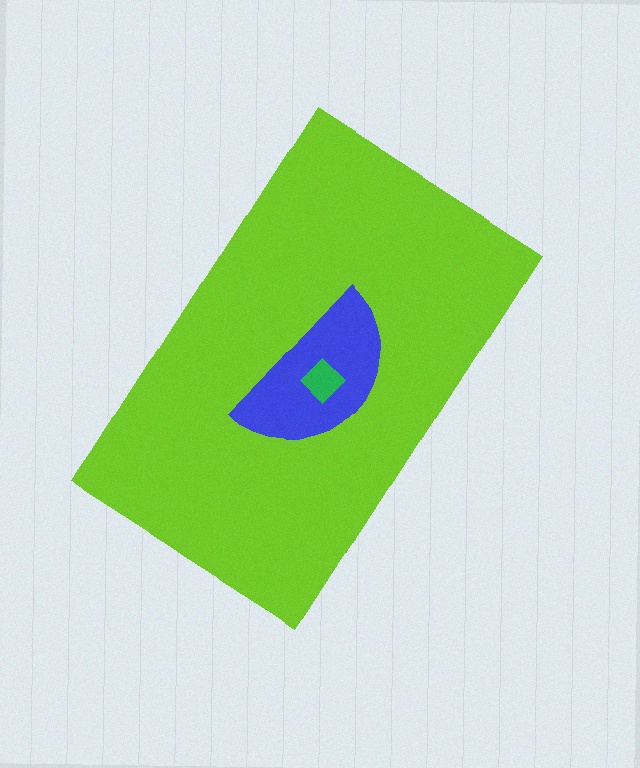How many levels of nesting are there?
3.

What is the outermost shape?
The lime rectangle.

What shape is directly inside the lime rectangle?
The blue semicircle.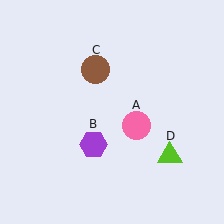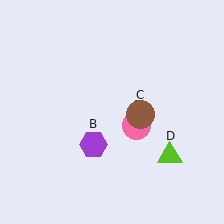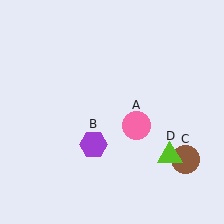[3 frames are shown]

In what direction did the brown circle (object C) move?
The brown circle (object C) moved down and to the right.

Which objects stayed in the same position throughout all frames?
Pink circle (object A) and purple hexagon (object B) and lime triangle (object D) remained stationary.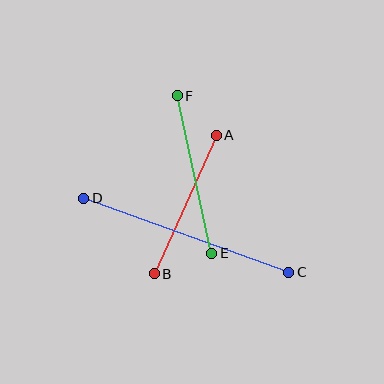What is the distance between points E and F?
The distance is approximately 161 pixels.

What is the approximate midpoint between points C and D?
The midpoint is at approximately (186, 235) pixels.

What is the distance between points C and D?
The distance is approximately 218 pixels.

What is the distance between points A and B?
The distance is approximately 152 pixels.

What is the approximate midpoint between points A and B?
The midpoint is at approximately (185, 205) pixels.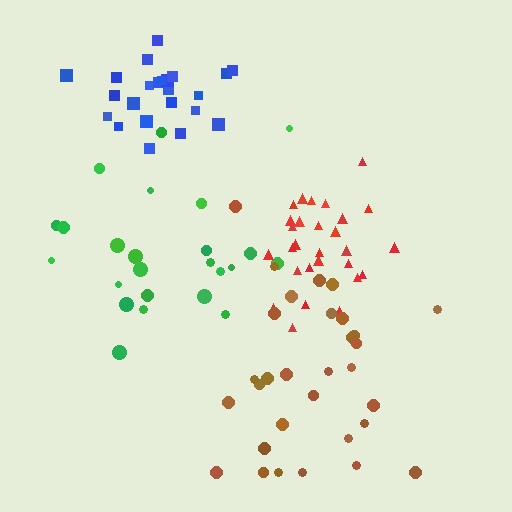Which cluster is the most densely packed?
Red.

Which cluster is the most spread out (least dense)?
Brown.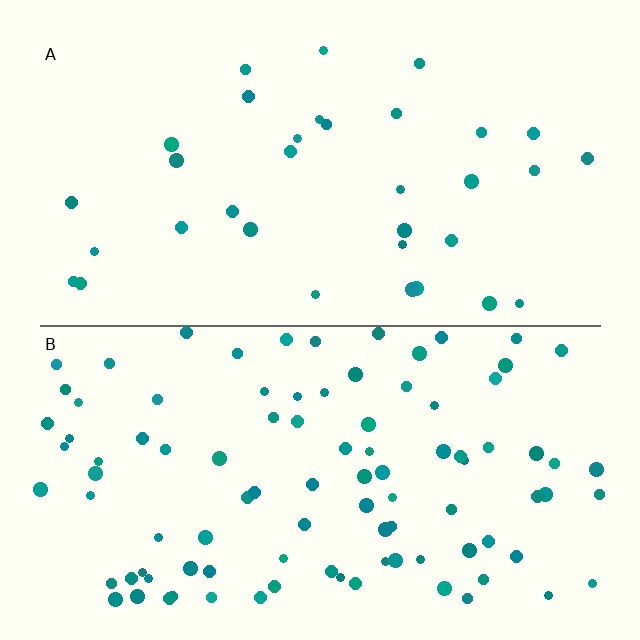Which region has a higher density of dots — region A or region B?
B (the bottom).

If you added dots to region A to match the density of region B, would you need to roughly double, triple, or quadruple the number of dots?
Approximately triple.